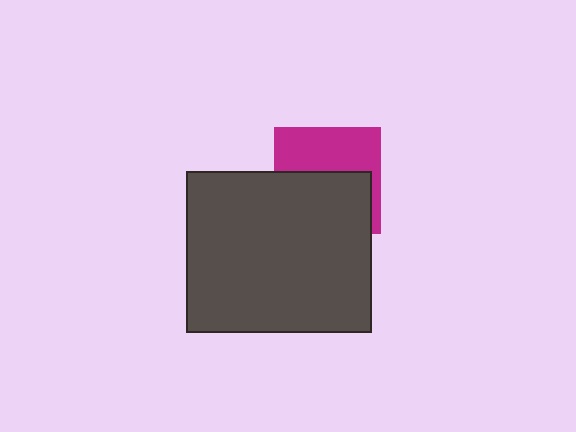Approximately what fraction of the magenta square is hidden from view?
Roughly 53% of the magenta square is hidden behind the dark gray rectangle.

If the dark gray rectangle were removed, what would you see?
You would see the complete magenta square.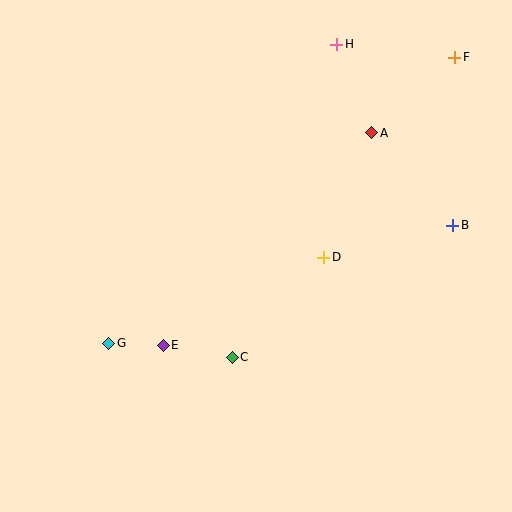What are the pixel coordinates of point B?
Point B is at (453, 225).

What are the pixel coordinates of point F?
Point F is at (455, 57).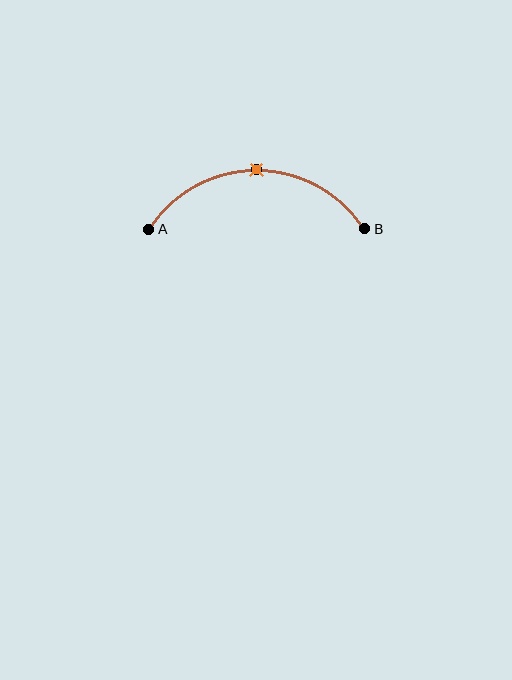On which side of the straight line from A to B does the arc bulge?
The arc bulges above the straight line connecting A and B.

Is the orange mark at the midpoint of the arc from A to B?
Yes. The orange mark lies on the arc at equal arc-length from both A and B — it is the arc midpoint.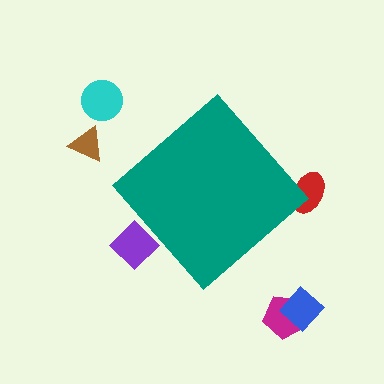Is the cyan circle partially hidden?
No, the cyan circle is fully visible.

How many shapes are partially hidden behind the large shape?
2 shapes are partially hidden.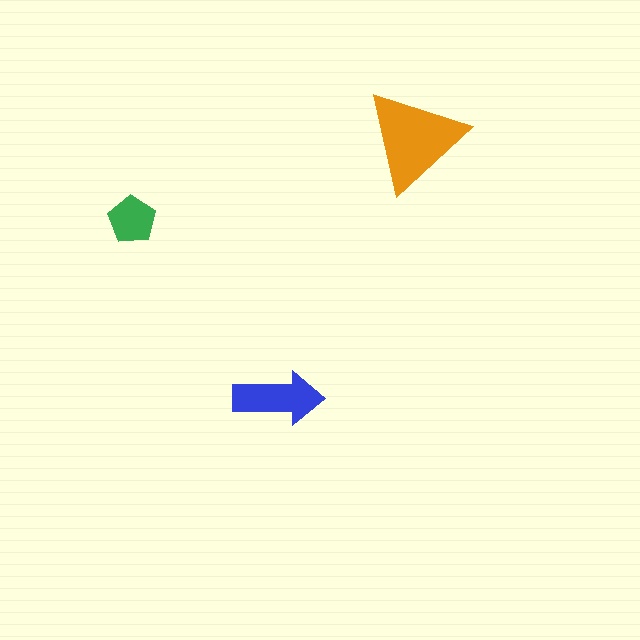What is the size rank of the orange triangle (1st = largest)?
1st.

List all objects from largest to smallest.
The orange triangle, the blue arrow, the green pentagon.